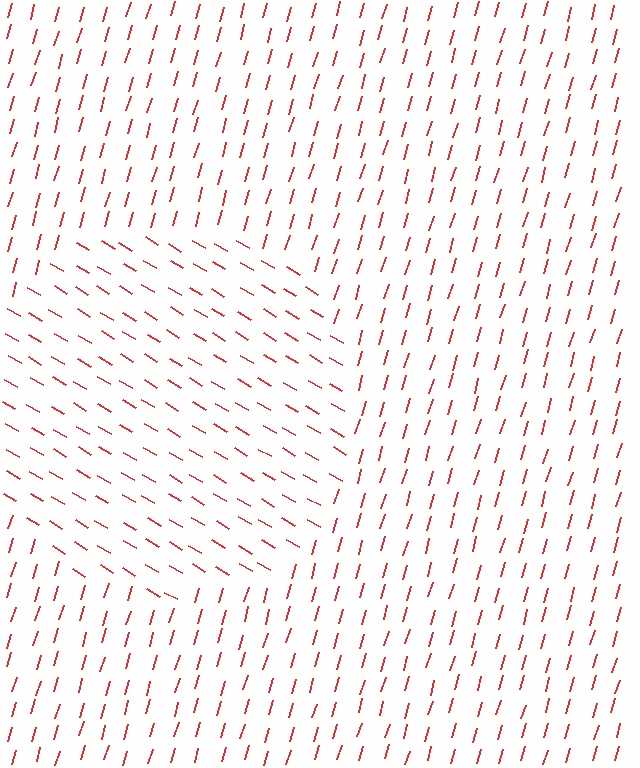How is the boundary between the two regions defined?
The boundary is defined purely by a change in line orientation (approximately 76 degrees difference). All lines are the same color and thickness.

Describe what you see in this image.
The image is filled with small red line segments. A circle region in the image has lines oriented differently from the surrounding lines, creating a visible texture boundary.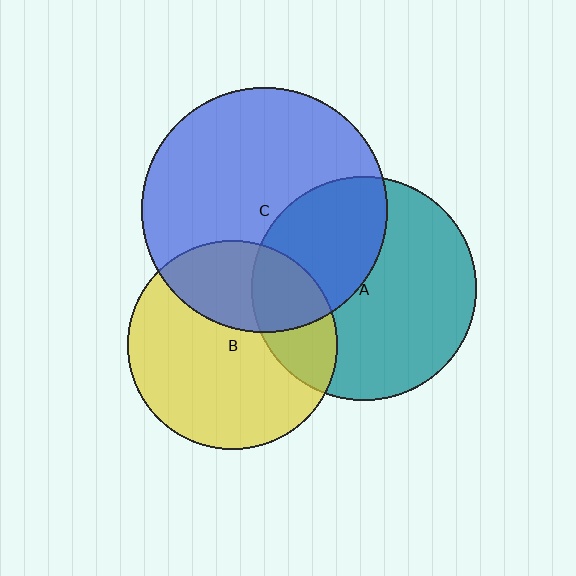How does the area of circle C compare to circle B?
Approximately 1.4 times.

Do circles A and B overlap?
Yes.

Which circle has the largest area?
Circle C (blue).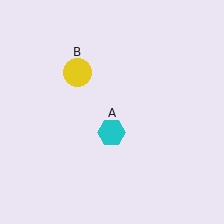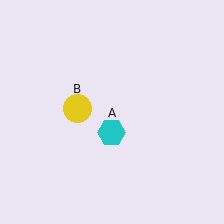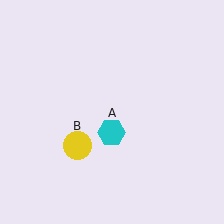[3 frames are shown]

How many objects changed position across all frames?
1 object changed position: yellow circle (object B).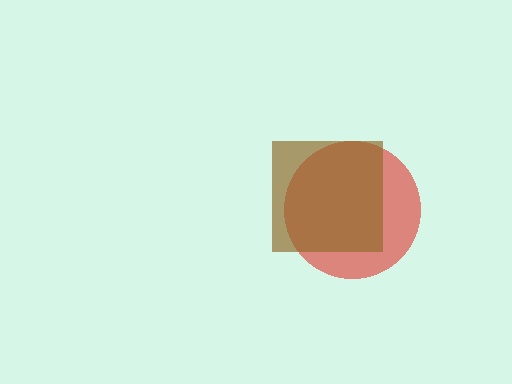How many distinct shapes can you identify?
There are 2 distinct shapes: a red circle, a brown square.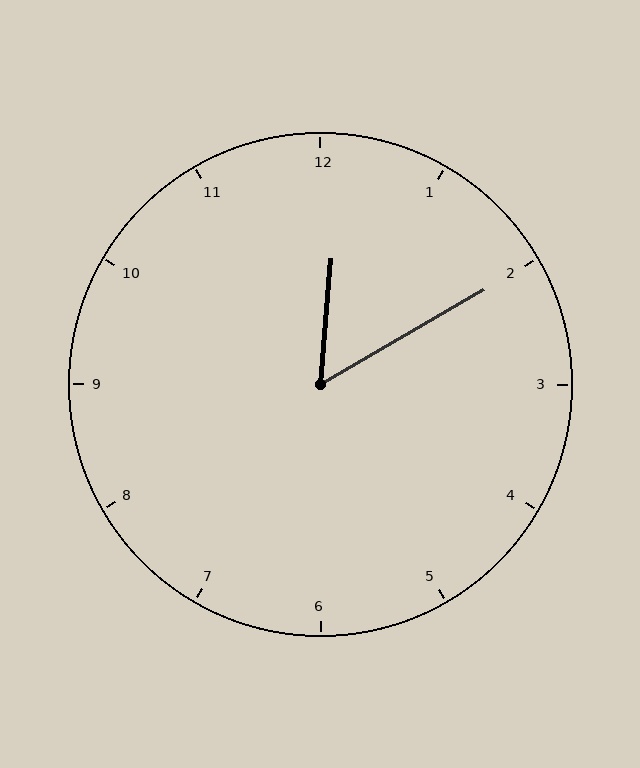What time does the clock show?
12:10.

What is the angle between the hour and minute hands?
Approximately 55 degrees.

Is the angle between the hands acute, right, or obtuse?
It is acute.